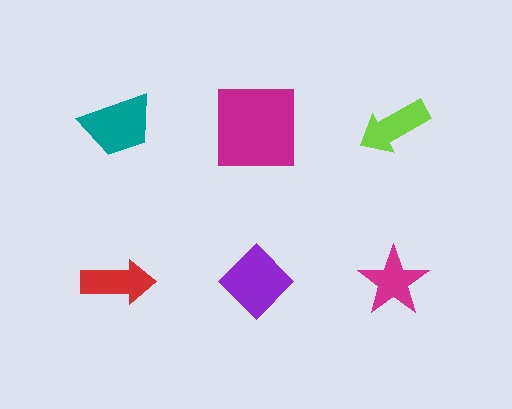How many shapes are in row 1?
3 shapes.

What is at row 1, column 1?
A teal trapezoid.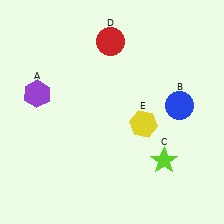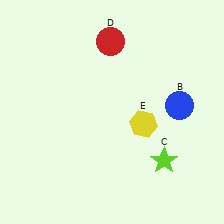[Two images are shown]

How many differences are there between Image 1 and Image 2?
There is 1 difference between the two images.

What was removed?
The purple hexagon (A) was removed in Image 2.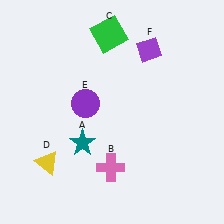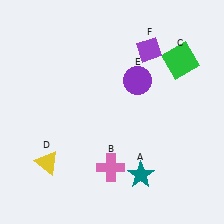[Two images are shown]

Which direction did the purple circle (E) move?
The purple circle (E) moved right.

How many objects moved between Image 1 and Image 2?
3 objects moved between the two images.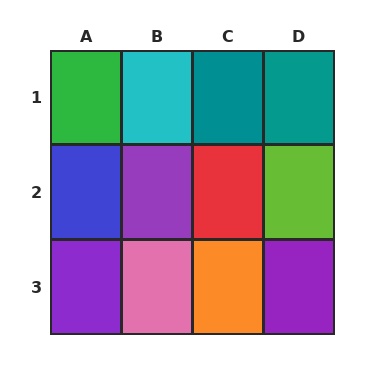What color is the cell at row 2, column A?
Blue.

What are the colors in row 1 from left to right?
Green, cyan, teal, teal.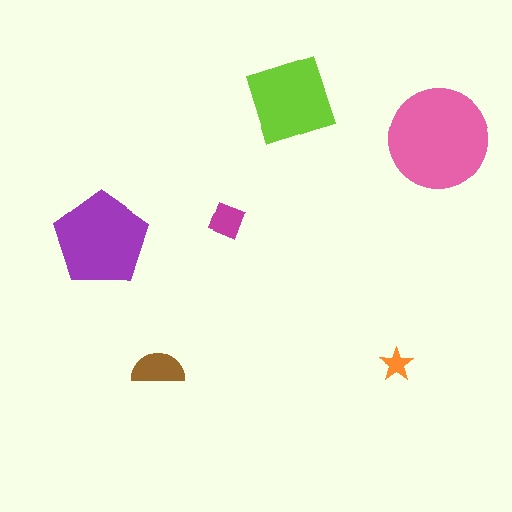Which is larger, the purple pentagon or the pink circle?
The pink circle.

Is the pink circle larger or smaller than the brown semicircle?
Larger.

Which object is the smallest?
The orange star.